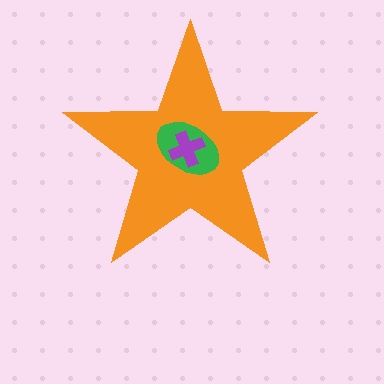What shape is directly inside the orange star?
The green ellipse.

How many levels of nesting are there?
3.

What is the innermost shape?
The purple cross.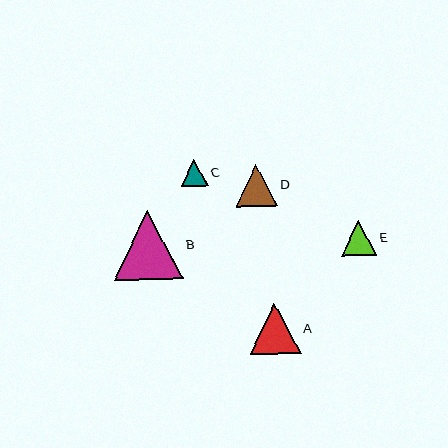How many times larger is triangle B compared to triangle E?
Triangle B is approximately 2.0 times the size of triangle E.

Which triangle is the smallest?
Triangle C is the smallest with a size of approximately 27 pixels.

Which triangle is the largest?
Triangle B is the largest with a size of approximately 69 pixels.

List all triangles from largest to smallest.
From largest to smallest: B, A, D, E, C.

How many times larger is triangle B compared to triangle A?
Triangle B is approximately 1.4 times the size of triangle A.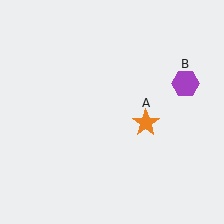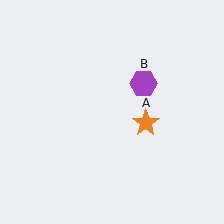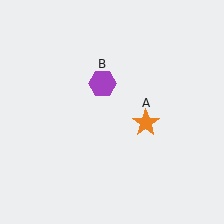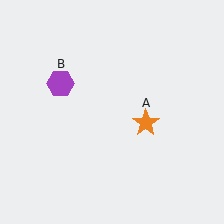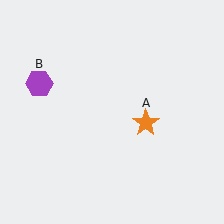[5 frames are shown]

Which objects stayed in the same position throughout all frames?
Orange star (object A) remained stationary.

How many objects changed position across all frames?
1 object changed position: purple hexagon (object B).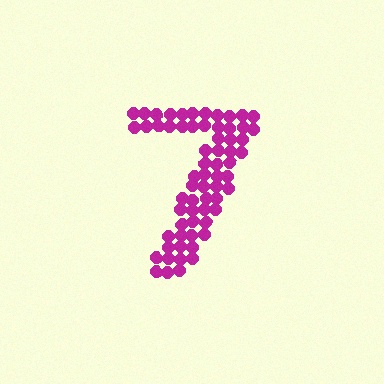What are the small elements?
The small elements are circles.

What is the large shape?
The large shape is the digit 7.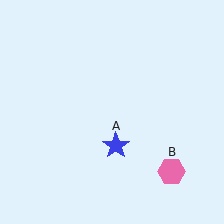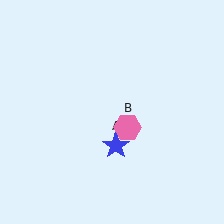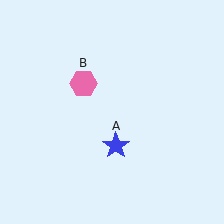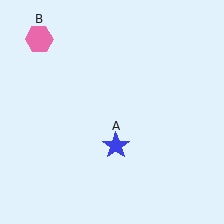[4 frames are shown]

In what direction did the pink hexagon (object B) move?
The pink hexagon (object B) moved up and to the left.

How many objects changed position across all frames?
1 object changed position: pink hexagon (object B).